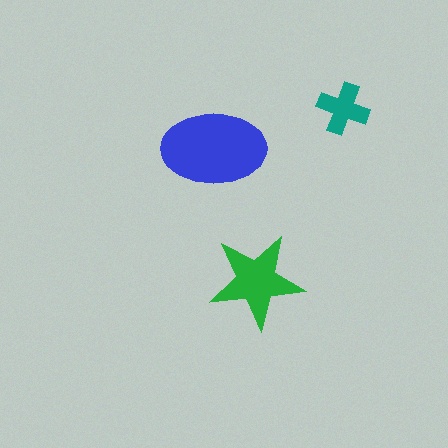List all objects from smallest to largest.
The teal cross, the green star, the blue ellipse.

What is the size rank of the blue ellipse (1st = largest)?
1st.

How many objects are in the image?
There are 3 objects in the image.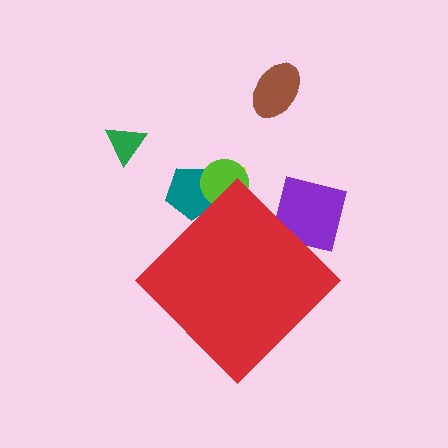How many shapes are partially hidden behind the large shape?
4 shapes are partially hidden.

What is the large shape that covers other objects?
A red diamond.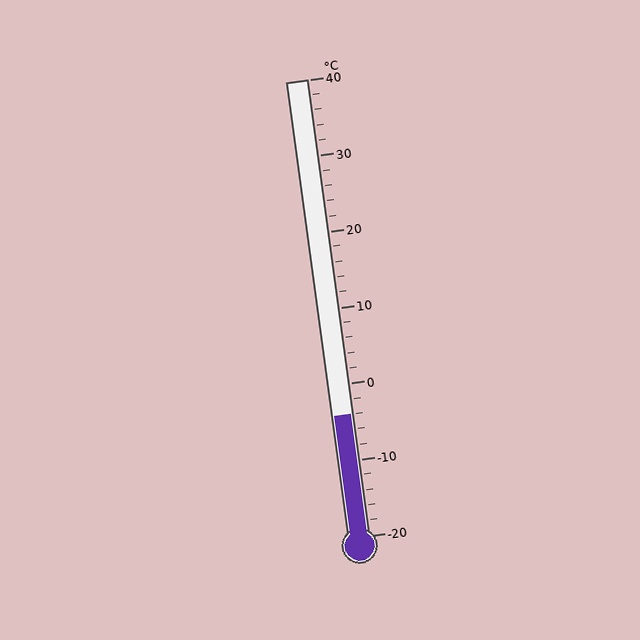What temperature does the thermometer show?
The thermometer shows approximately -4°C.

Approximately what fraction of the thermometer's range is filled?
The thermometer is filled to approximately 25% of its range.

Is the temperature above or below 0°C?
The temperature is below 0°C.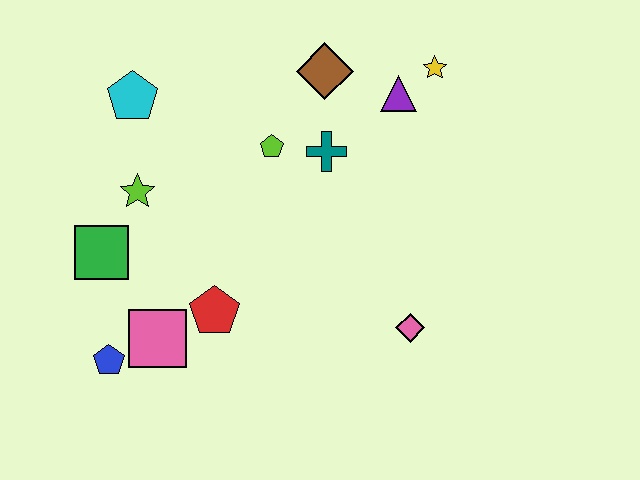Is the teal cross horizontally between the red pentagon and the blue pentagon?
No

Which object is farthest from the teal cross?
The blue pentagon is farthest from the teal cross.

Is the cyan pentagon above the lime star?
Yes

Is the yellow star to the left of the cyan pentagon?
No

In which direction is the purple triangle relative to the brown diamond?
The purple triangle is to the right of the brown diamond.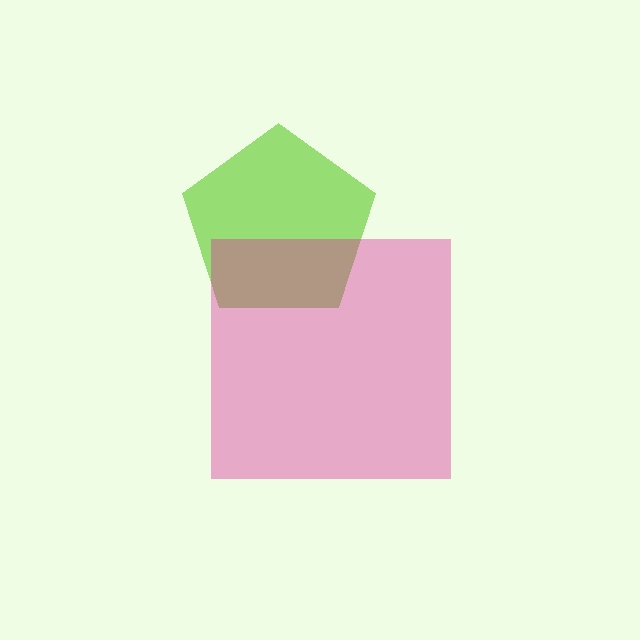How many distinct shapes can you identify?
There are 2 distinct shapes: a lime pentagon, a magenta square.